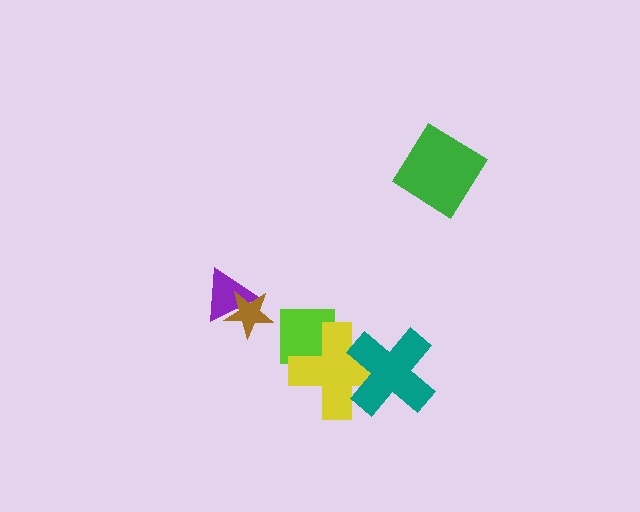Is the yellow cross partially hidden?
Yes, it is partially covered by another shape.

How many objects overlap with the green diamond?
0 objects overlap with the green diamond.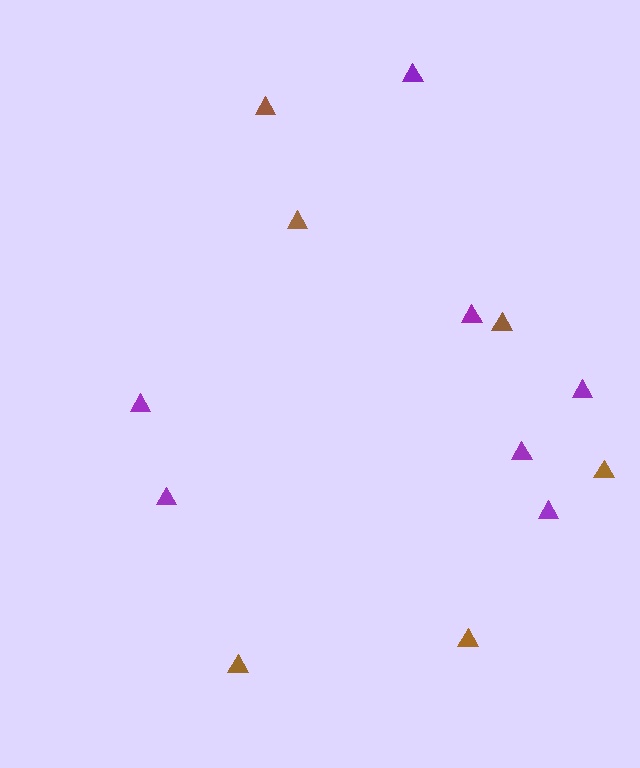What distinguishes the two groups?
There are 2 groups: one group of purple triangles (7) and one group of brown triangles (6).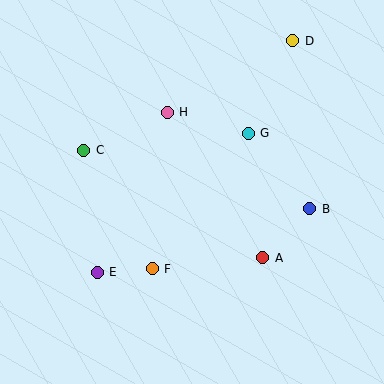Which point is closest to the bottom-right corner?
Point A is closest to the bottom-right corner.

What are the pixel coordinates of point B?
Point B is at (310, 209).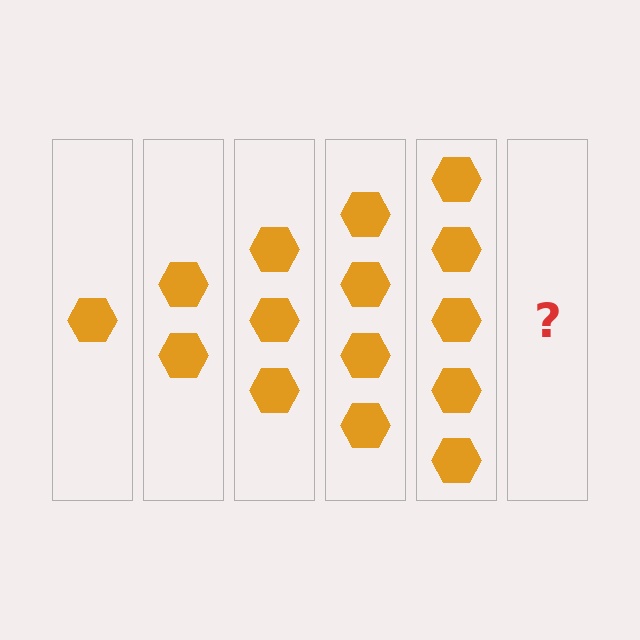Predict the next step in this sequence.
The next step is 6 hexagons.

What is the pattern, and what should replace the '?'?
The pattern is that each step adds one more hexagon. The '?' should be 6 hexagons.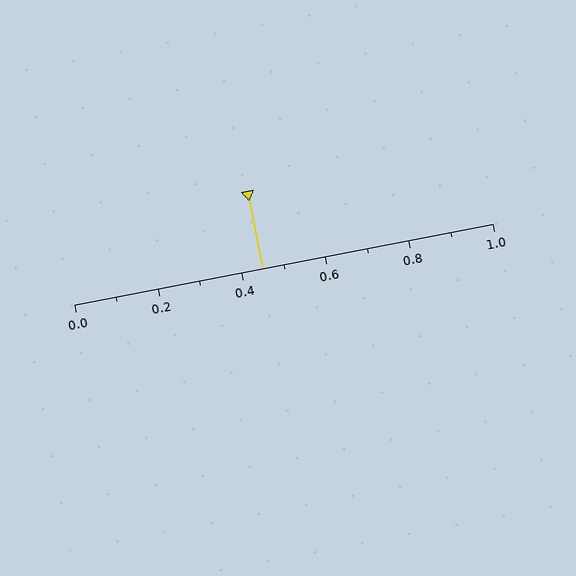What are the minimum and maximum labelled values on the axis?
The axis runs from 0.0 to 1.0.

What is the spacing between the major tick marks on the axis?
The major ticks are spaced 0.2 apart.